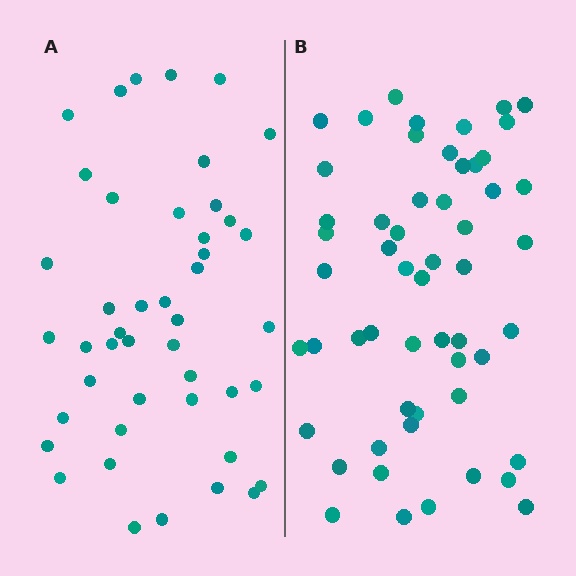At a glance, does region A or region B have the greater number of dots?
Region B (the right region) has more dots.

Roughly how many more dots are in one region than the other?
Region B has roughly 10 or so more dots than region A.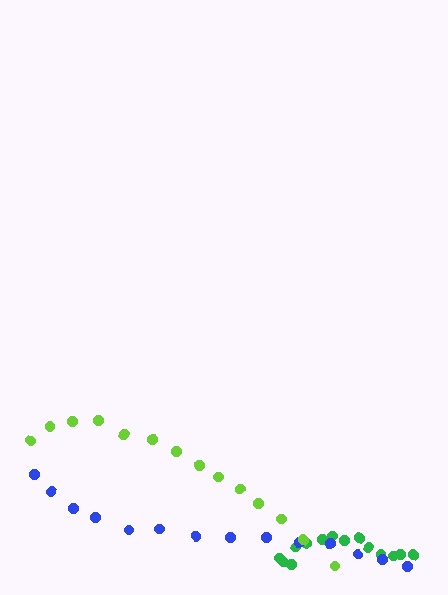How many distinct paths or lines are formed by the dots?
There are 3 distinct paths.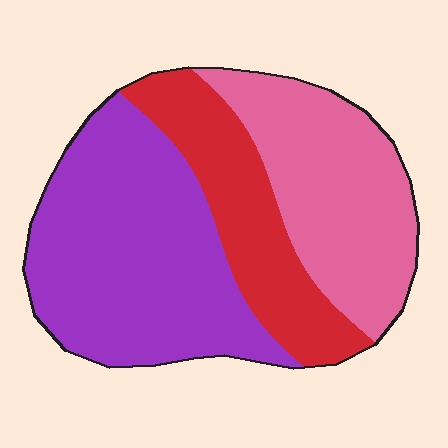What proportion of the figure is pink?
Pink takes up about one third (1/3) of the figure.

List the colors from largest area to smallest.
From largest to smallest: purple, pink, red.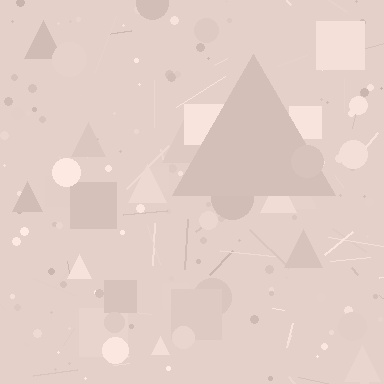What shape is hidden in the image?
A triangle is hidden in the image.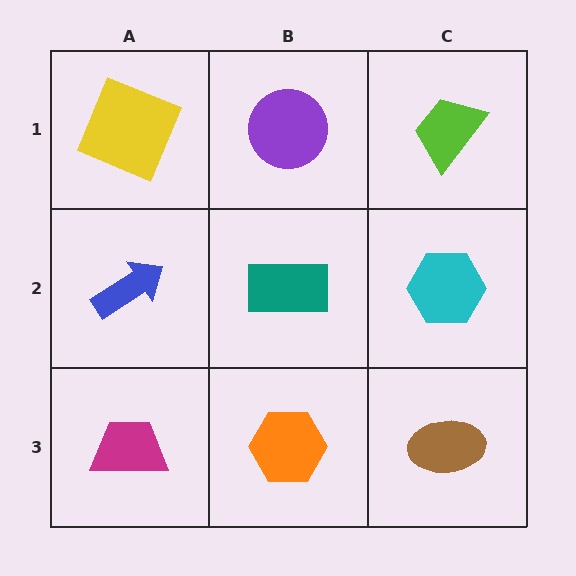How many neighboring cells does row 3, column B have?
3.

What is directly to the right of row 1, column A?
A purple circle.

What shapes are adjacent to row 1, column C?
A cyan hexagon (row 2, column C), a purple circle (row 1, column B).